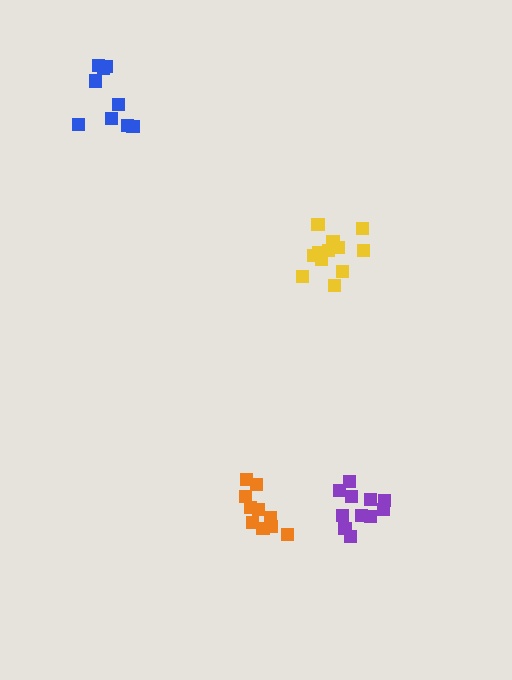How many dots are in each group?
Group 1: 12 dots, Group 2: 11 dots, Group 3: 9 dots, Group 4: 10 dots (42 total).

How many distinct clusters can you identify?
There are 4 distinct clusters.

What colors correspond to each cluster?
The clusters are colored: yellow, purple, blue, orange.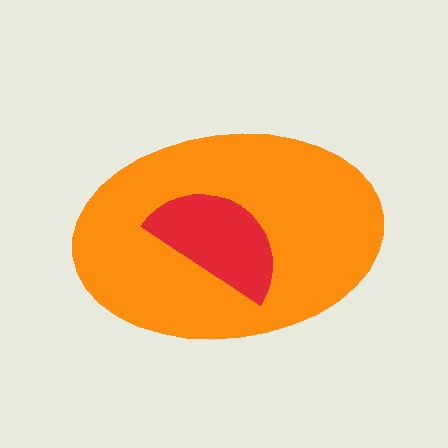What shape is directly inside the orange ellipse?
The red semicircle.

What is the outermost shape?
The orange ellipse.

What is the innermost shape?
The red semicircle.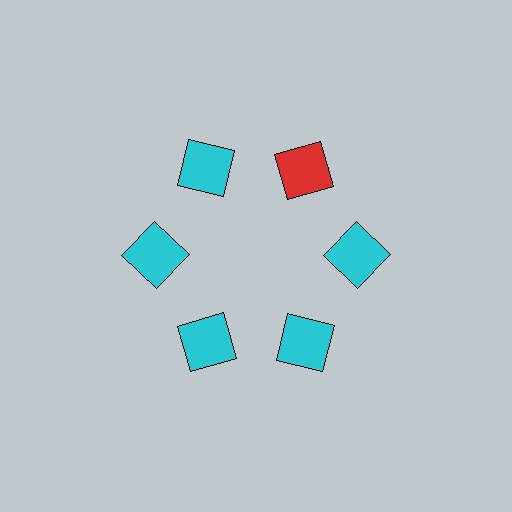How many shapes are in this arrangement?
There are 6 shapes arranged in a ring pattern.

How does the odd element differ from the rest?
It has a different color: red instead of cyan.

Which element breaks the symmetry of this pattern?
The red square at roughly the 1 o'clock position breaks the symmetry. All other shapes are cyan squares.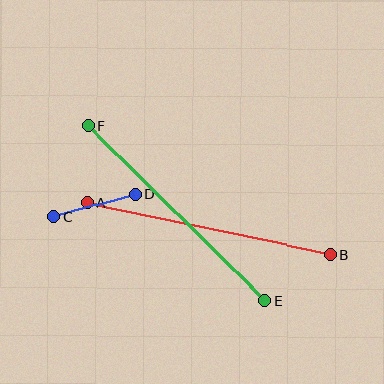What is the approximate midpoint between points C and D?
The midpoint is at approximately (94, 205) pixels.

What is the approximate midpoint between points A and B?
The midpoint is at approximately (209, 229) pixels.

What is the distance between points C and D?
The distance is approximately 85 pixels.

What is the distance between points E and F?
The distance is approximately 249 pixels.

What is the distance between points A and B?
The distance is approximately 248 pixels.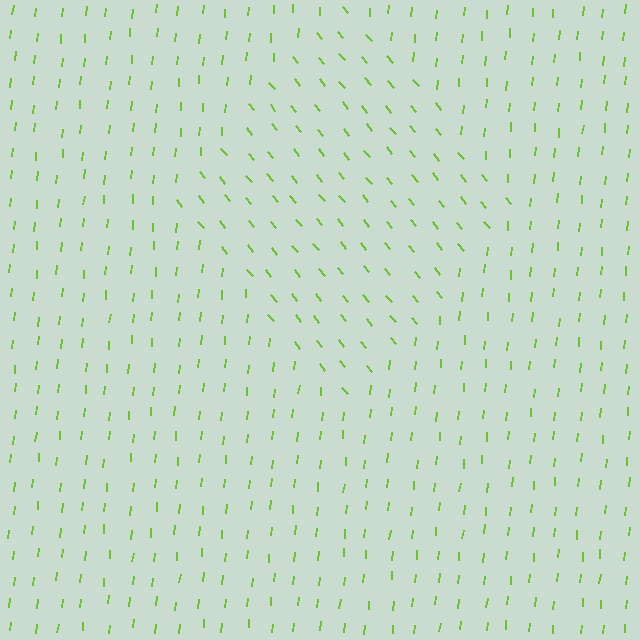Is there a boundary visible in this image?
Yes, there is a texture boundary formed by a change in line orientation.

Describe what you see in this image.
The image is filled with small lime line segments. A diamond region in the image has lines oriented differently from the surrounding lines, creating a visible texture boundary.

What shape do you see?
I see a diamond.